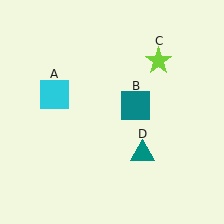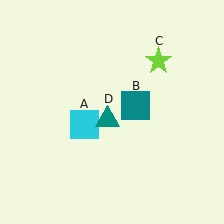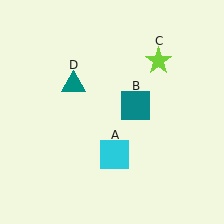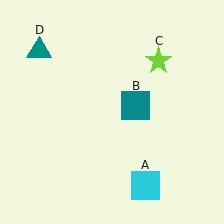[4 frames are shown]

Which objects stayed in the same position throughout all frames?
Teal square (object B) and lime star (object C) remained stationary.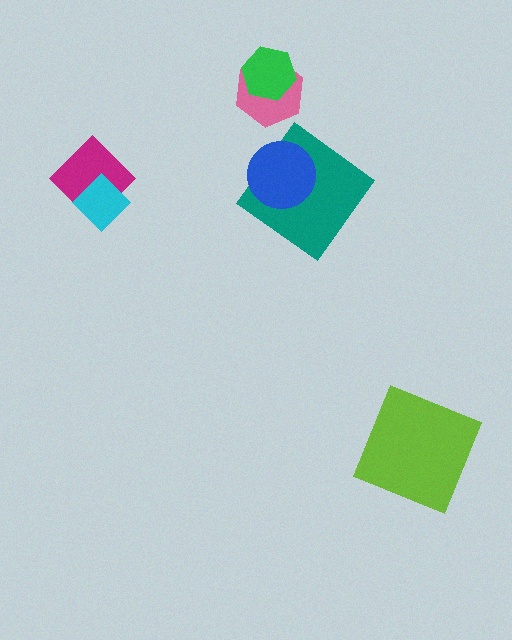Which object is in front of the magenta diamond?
The cyan diamond is in front of the magenta diamond.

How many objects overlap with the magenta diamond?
1 object overlaps with the magenta diamond.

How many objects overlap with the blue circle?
1 object overlaps with the blue circle.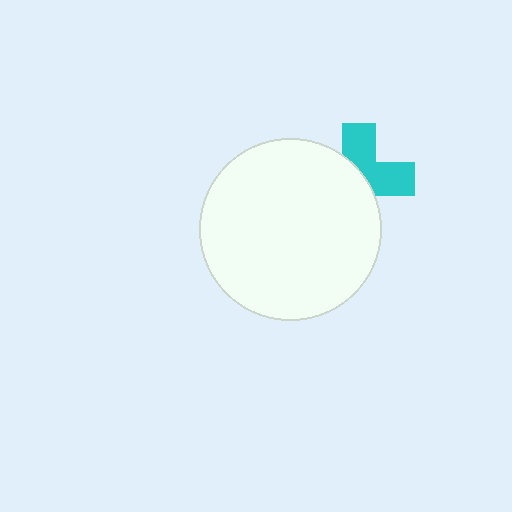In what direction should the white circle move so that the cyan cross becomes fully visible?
The white circle should move left. That is the shortest direction to clear the overlap and leave the cyan cross fully visible.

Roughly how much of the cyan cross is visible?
About half of it is visible (roughly 46%).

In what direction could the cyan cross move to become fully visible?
The cyan cross could move right. That would shift it out from behind the white circle entirely.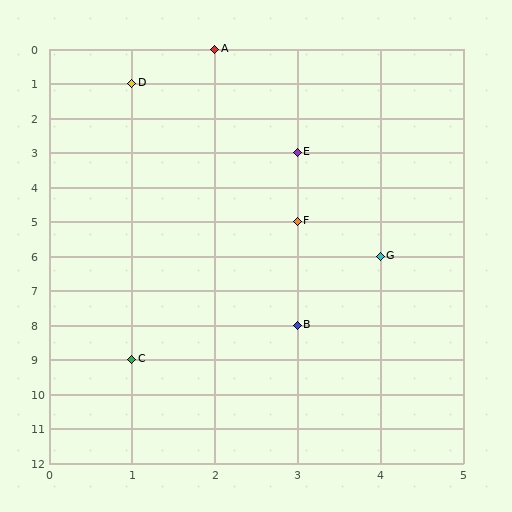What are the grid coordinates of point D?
Point D is at grid coordinates (1, 1).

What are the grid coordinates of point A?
Point A is at grid coordinates (2, 0).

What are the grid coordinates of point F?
Point F is at grid coordinates (3, 5).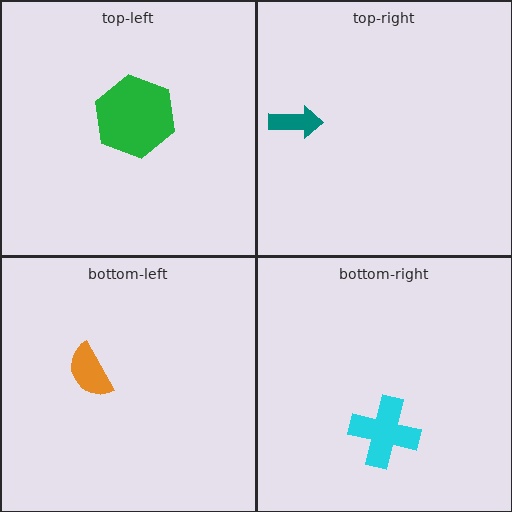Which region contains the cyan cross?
The bottom-right region.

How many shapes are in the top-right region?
1.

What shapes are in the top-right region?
The teal arrow.